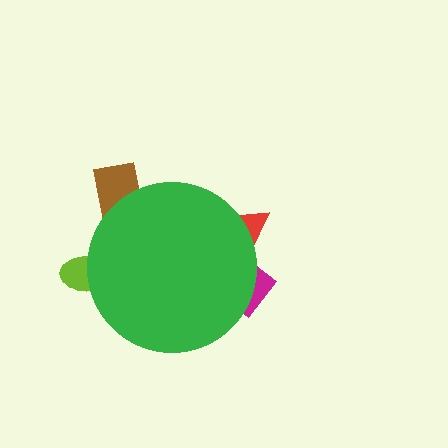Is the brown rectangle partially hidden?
Yes, the brown rectangle is partially hidden behind the green circle.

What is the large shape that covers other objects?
A green circle.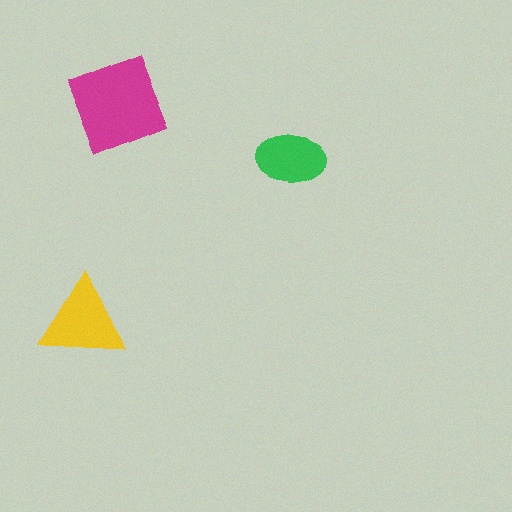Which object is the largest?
The magenta diamond.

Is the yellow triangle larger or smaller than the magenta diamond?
Smaller.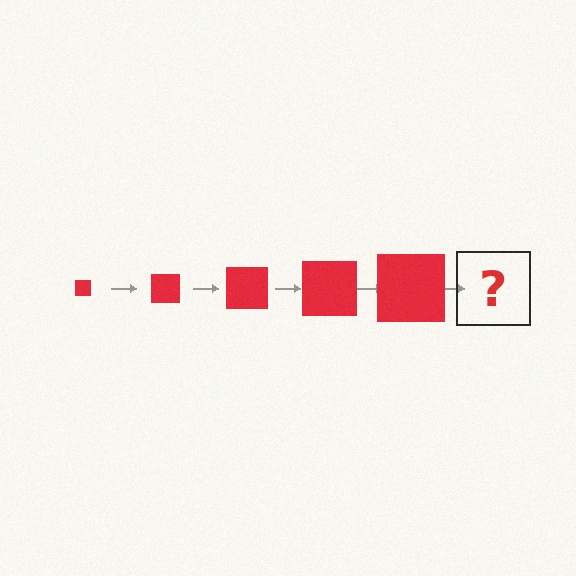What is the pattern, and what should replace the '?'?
The pattern is that the square gets progressively larger each step. The '?' should be a red square, larger than the previous one.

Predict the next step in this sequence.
The next step is a red square, larger than the previous one.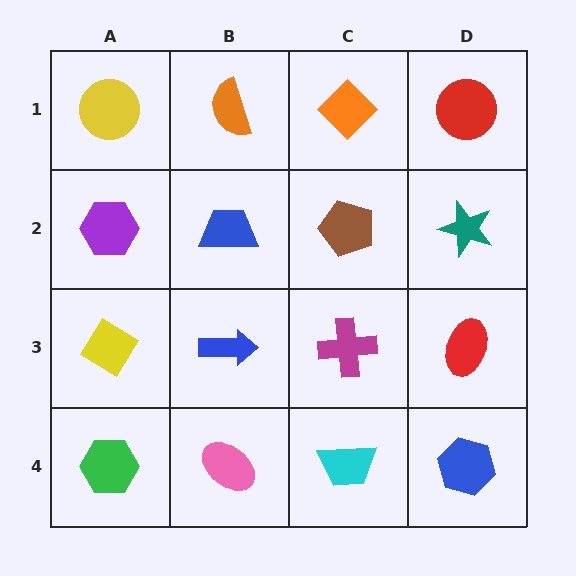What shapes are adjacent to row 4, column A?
A yellow diamond (row 3, column A), a pink ellipse (row 4, column B).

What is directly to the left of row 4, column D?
A cyan trapezoid.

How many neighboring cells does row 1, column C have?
3.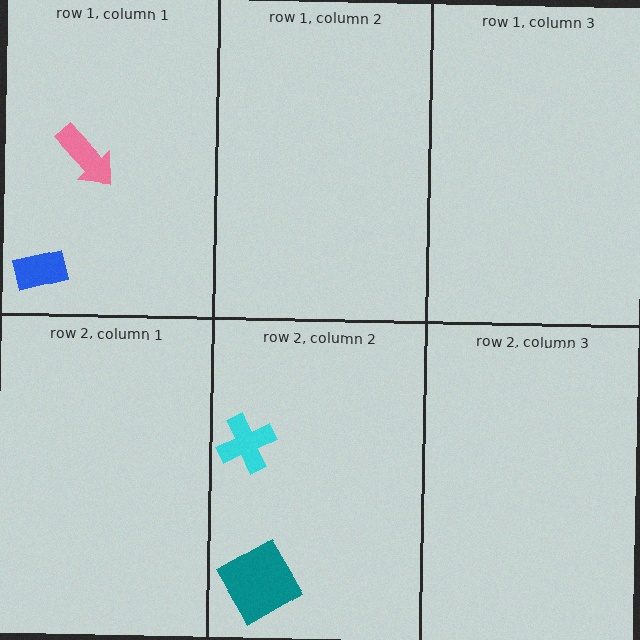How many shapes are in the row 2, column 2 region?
2.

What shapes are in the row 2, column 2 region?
The teal square, the cyan cross.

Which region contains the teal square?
The row 2, column 2 region.